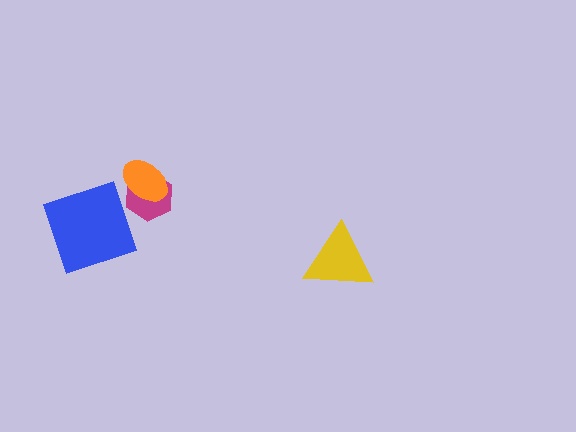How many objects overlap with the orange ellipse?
1 object overlaps with the orange ellipse.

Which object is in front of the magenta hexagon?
The orange ellipse is in front of the magenta hexagon.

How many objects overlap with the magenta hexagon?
1 object overlaps with the magenta hexagon.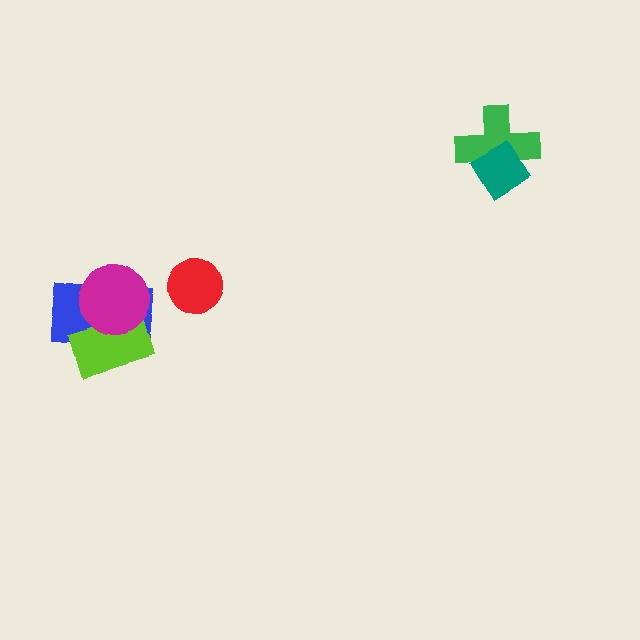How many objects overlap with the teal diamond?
1 object overlaps with the teal diamond.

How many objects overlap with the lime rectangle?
2 objects overlap with the lime rectangle.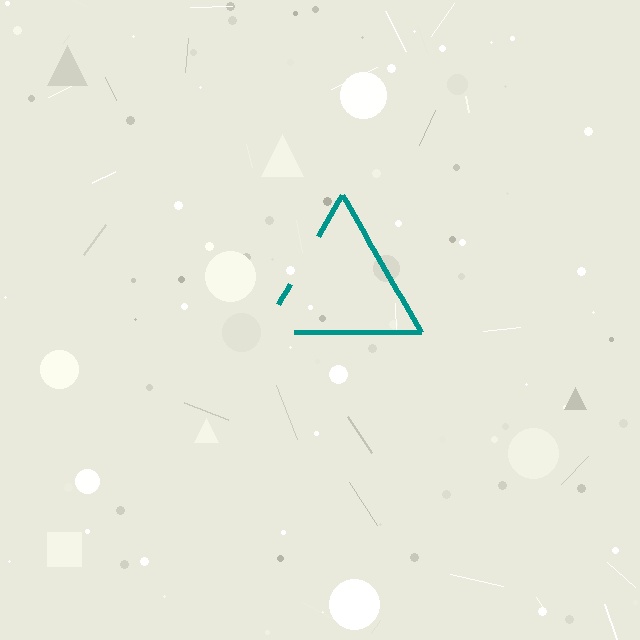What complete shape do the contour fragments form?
The contour fragments form a triangle.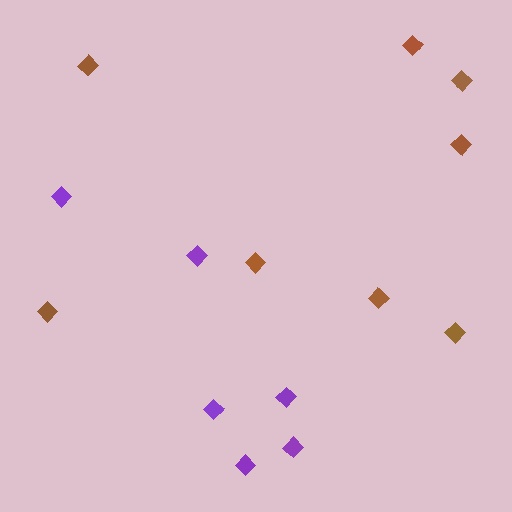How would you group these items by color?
There are 2 groups: one group of purple diamonds (6) and one group of brown diamonds (8).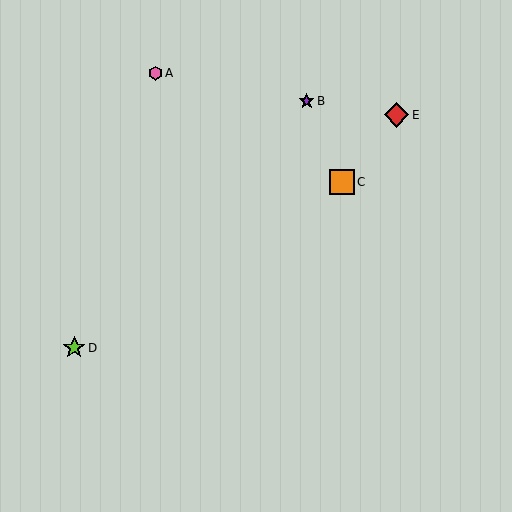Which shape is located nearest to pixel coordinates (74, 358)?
The lime star (labeled D) at (74, 348) is nearest to that location.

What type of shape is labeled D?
Shape D is a lime star.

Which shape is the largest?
The orange square (labeled C) is the largest.